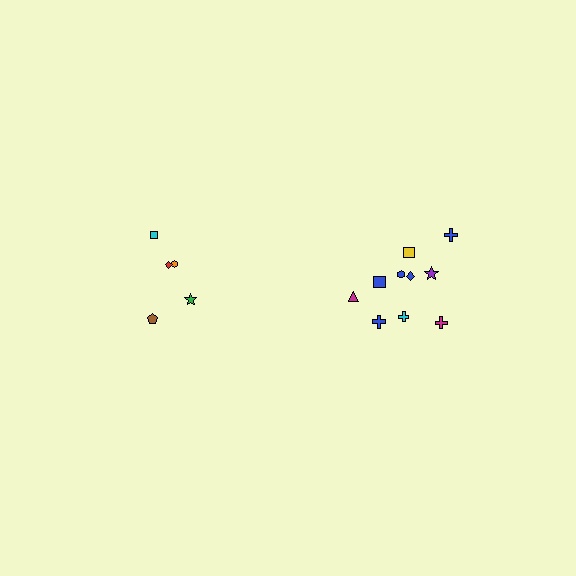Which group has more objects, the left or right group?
The right group.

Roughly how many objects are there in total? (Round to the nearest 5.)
Roughly 15 objects in total.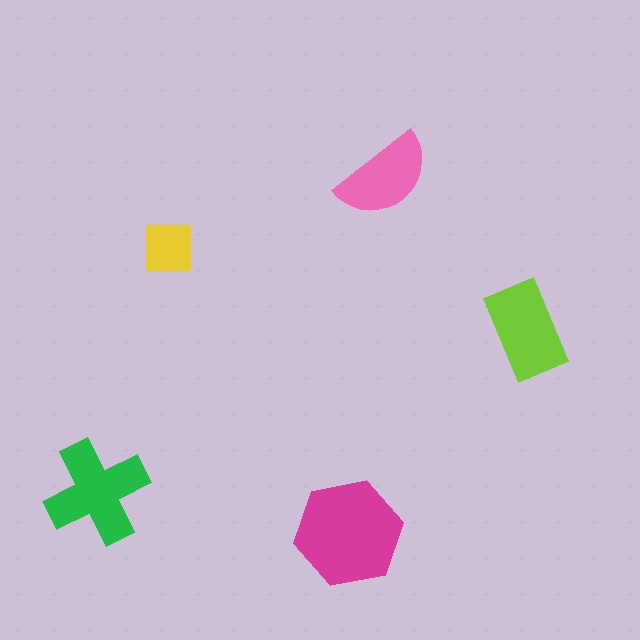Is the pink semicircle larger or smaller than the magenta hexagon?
Smaller.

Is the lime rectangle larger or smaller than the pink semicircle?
Larger.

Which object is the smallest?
The yellow square.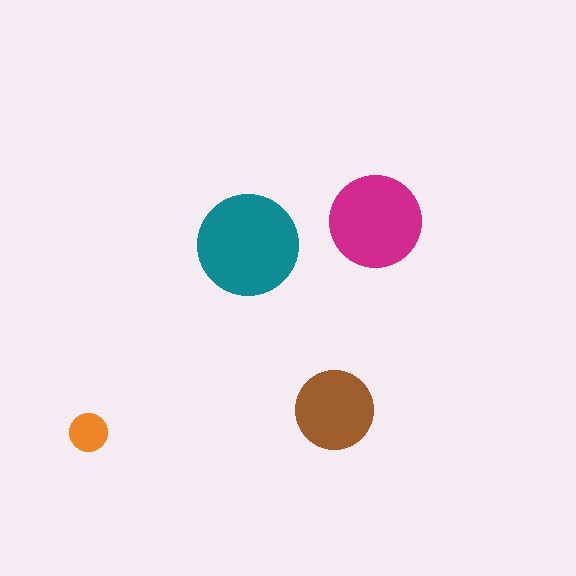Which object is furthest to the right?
The magenta circle is rightmost.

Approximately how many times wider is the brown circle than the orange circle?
About 2 times wider.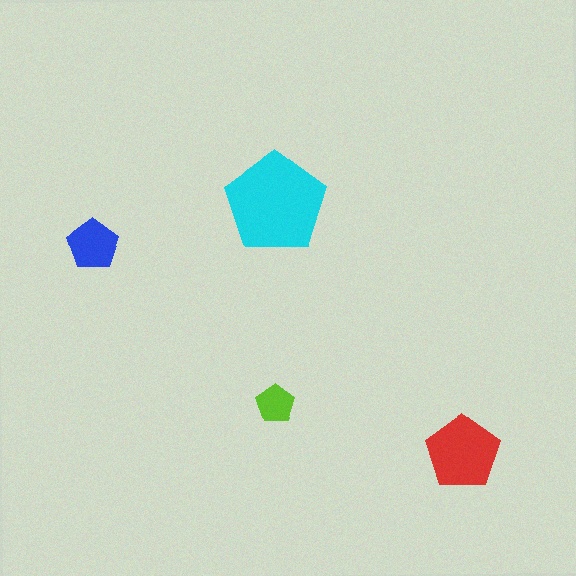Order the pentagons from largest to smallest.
the cyan one, the red one, the blue one, the lime one.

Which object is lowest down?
The red pentagon is bottommost.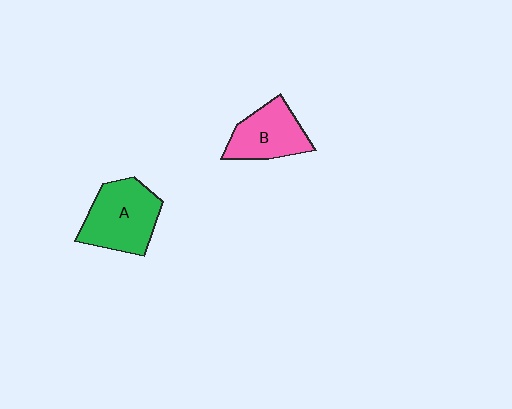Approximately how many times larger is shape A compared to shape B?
Approximately 1.2 times.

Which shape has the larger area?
Shape A (green).